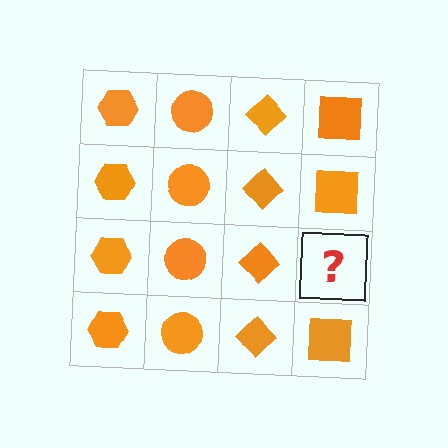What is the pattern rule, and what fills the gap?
The rule is that each column has a consistent shape. The gap should be filled with an orange square.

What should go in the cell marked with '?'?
The missing cell should contain an orange square.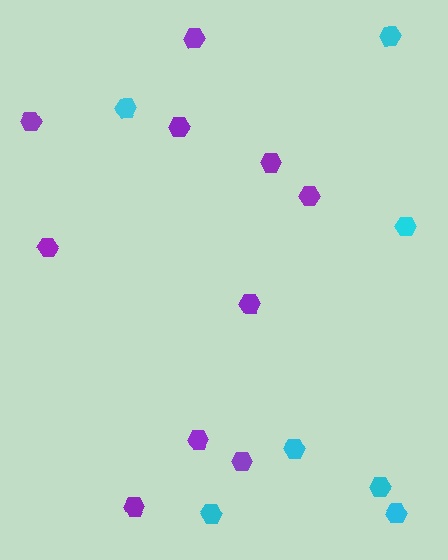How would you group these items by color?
There are 2 groups: one group of cyan hexagons (7) and one group of purple hexagons (10).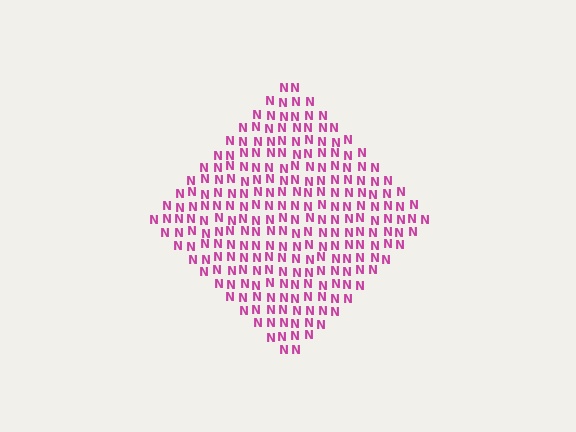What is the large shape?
The large shape is a diamond.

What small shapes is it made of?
It is made of small letter N's.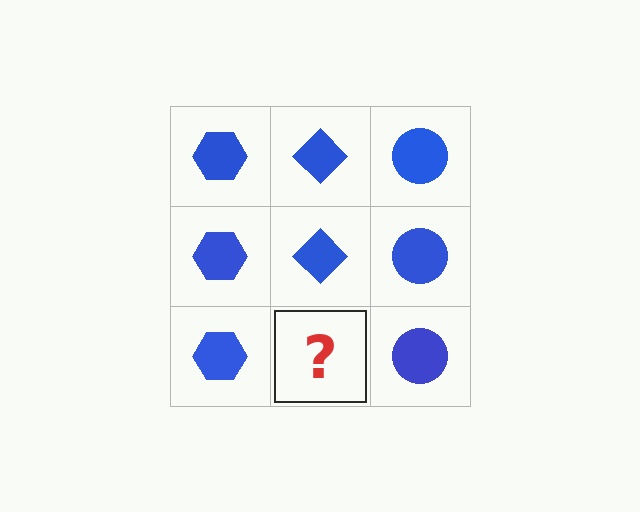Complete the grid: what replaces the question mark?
The question mark should be replaced with a blue diamond.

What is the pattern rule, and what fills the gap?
The rule is that each column has a consistent shape. The gap should be filled with a blue diamond.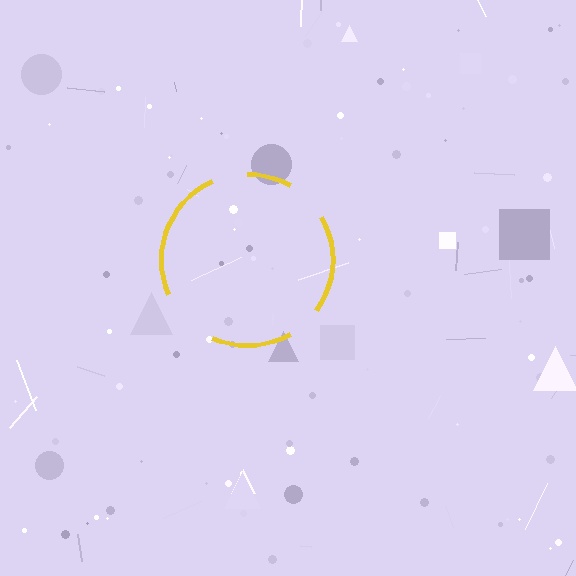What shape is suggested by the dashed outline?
The dashed outline suggests a circle.